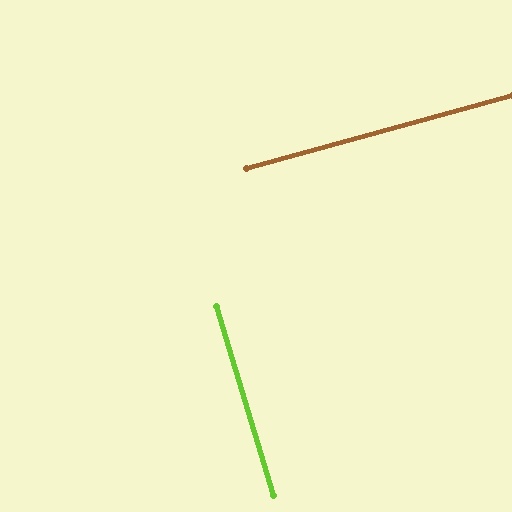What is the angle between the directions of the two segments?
Approximately 89 degrees.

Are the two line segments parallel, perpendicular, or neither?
Perpendicular — they meet at approximately 89°.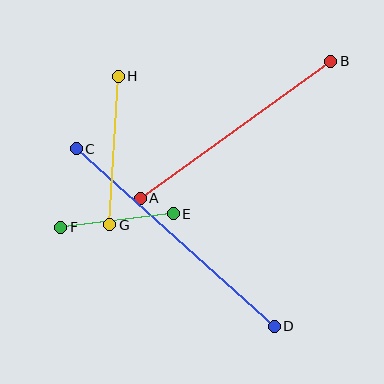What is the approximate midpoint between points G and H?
The midpoint is at approximately (114, 151) pixels.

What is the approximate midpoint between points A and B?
The midpoint is at approximately (236, 130) pixels.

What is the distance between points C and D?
The distance is approximately 266 pixels.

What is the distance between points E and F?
The distance is approximately 113 pixels.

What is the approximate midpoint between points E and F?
The midpoint is at approximately (117, 221) pixels.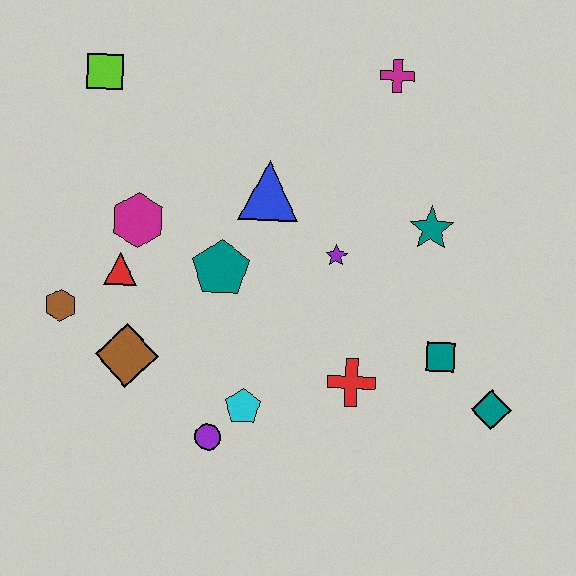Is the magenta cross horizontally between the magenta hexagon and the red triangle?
No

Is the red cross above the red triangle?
No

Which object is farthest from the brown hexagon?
The teal diamond is farthest from the brown hexagon.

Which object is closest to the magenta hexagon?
The red triangle is closest to the magenta hexagon.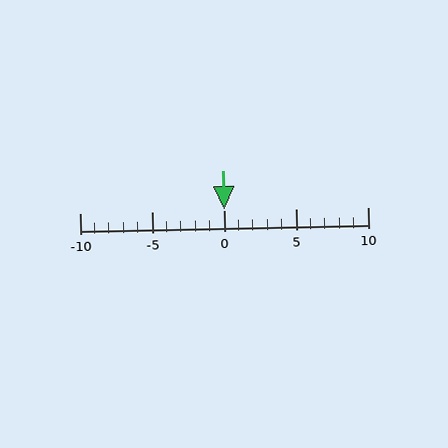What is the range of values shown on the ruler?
The ruler shows values from -10 to 10.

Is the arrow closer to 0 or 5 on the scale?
The arrow is closer to 0.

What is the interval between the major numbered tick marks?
The major tick marks are spaced 5 units apart.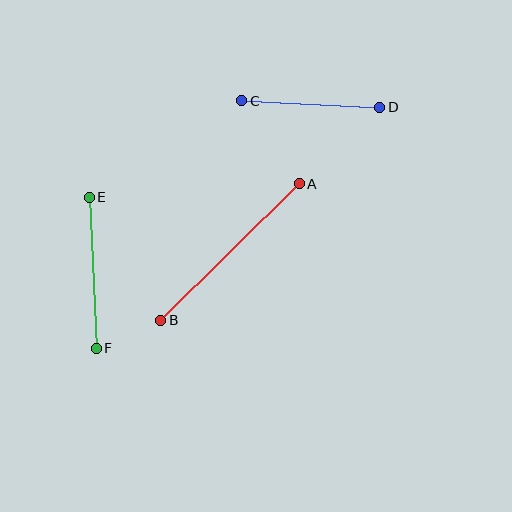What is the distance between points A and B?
The distance is approximately 194 pixels.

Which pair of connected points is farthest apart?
Points A and B are farthest apart.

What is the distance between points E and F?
The distance is approximately 151 pixels.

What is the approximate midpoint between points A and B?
The midpoint is at approximately (230, 252) pixels.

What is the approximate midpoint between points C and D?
The midpoint is at approximately (311, 104) pixels.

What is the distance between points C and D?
The distance is approximately 138 pixels.